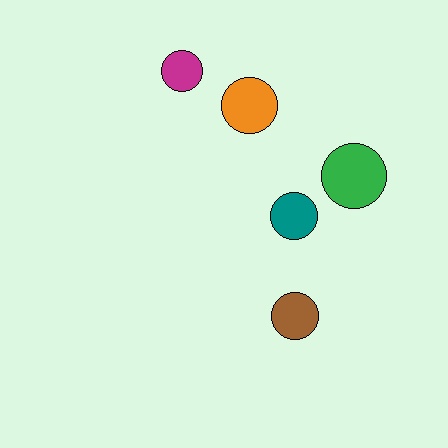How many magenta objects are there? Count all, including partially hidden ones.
There is 1 magenta object.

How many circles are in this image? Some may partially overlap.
There are 5 circles.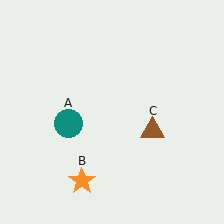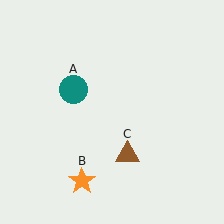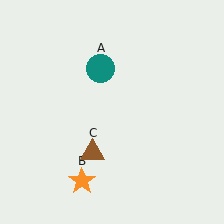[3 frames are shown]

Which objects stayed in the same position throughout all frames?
Orange star (object B) remained stationary.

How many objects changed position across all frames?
2 objects changed position: teal circle (object A), brown triangle (object C).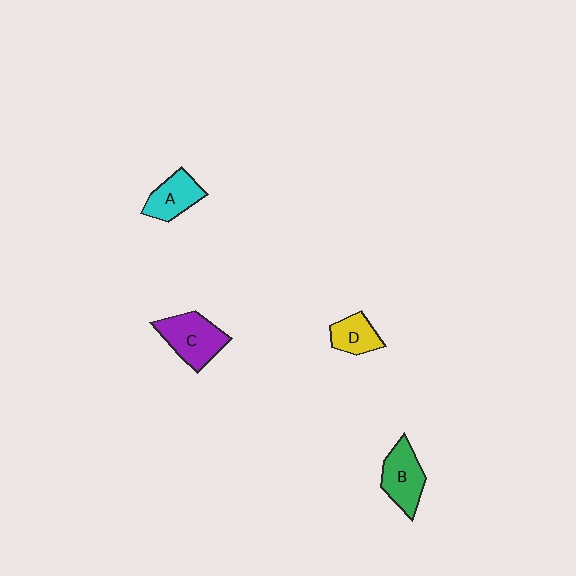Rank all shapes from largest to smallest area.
From largest to smallest: C (purple), B (green), A (cyan), D (yellow).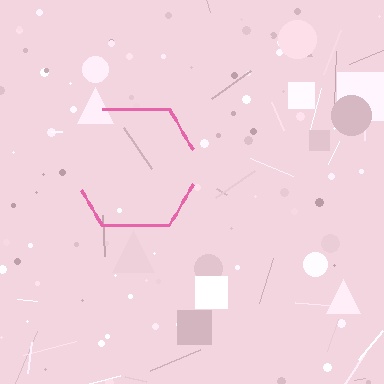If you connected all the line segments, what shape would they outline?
They would outline a hexagon.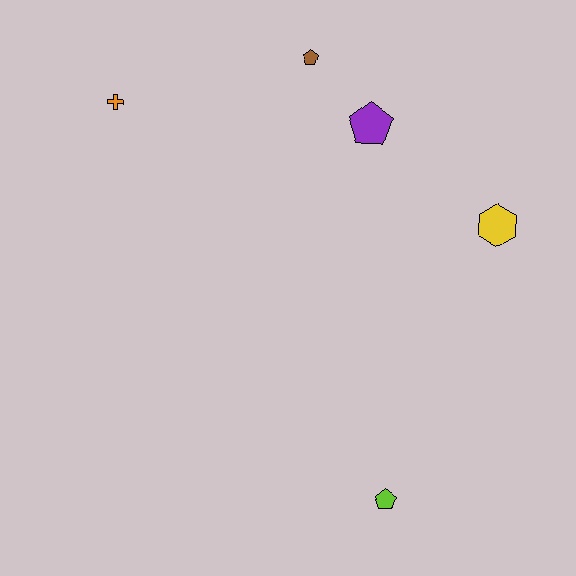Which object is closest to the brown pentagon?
The purple pentagon is closest to the brown pentagon.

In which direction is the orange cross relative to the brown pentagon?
The orange cross is to the left of the brown pentagon.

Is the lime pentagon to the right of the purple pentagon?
Yes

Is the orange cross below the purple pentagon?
No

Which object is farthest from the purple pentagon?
The lime pentagon is farthest from the purple pentagon.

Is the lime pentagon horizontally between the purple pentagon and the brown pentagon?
No